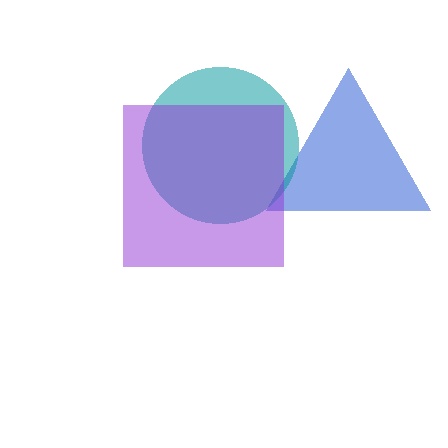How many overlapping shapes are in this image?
There are 3 overlapping shapes in the image.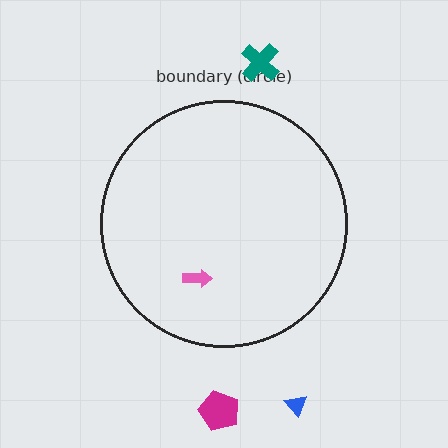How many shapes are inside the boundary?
1 inside, 3 outside.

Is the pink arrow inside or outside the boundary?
Inside.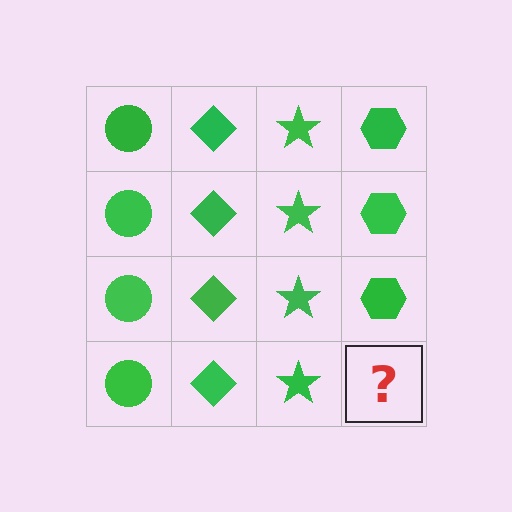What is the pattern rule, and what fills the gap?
The rule is that each column has a consistent shape. The gap should be filled with a green hexagon.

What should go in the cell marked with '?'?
The missing cell should contain a green hexagon.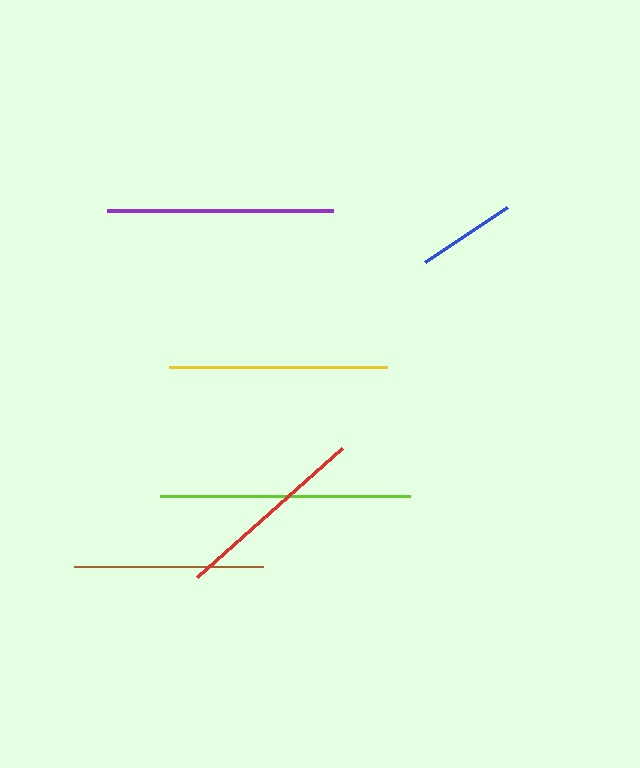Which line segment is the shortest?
The blue line is the shortest at approximately 99 pixels.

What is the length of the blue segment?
The blue segment is approximately 99 pixels long.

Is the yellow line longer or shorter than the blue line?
The yellow line is longer than the blue line.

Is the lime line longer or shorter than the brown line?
The lime line is longer than the brown line.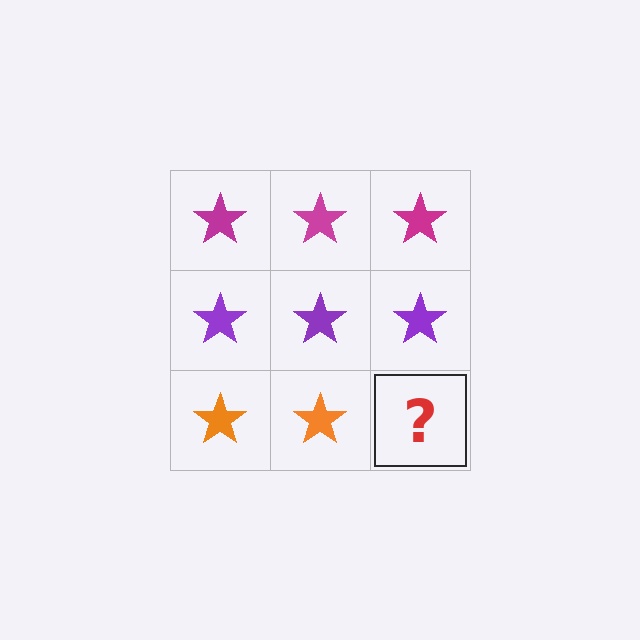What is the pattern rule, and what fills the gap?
The rule is that each row has a consistent color. The gap should be filled with an orange star.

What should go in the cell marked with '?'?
The missing cell should contain an orange star.